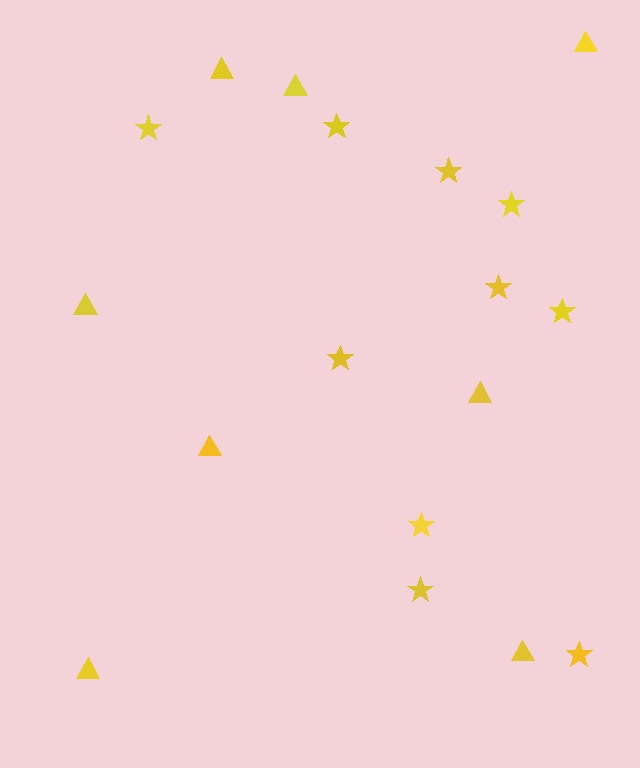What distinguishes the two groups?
There are 2 groups: one group of stars (10) and one group of triangles (8).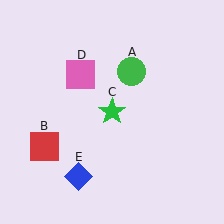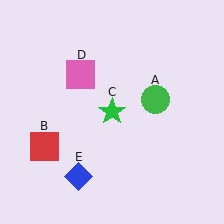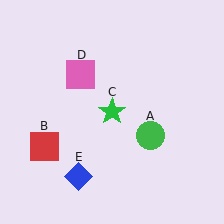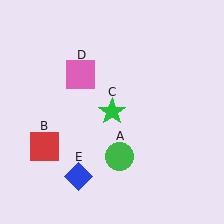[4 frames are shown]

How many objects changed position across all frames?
1 object changed position: green circle (object A).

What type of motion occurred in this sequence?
The green circle (object A) rotated clockwise around the center of the scene.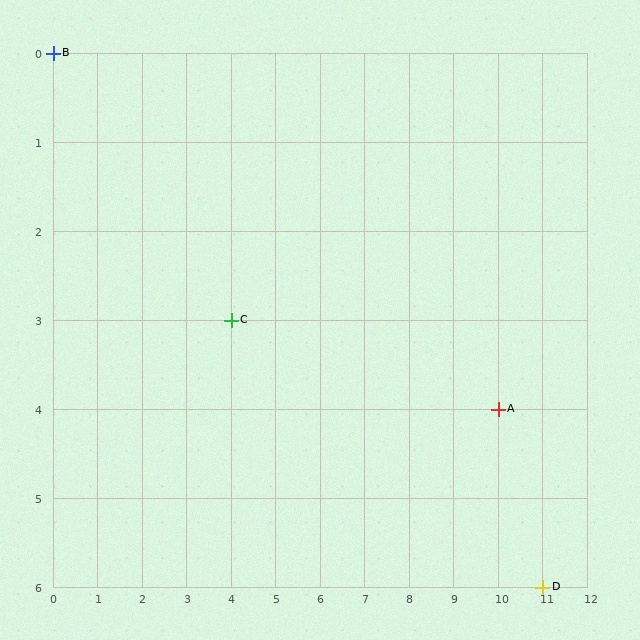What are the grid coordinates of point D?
Point D is at grid coordinates (11, 6).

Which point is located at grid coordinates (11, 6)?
Point D is at (11, 6).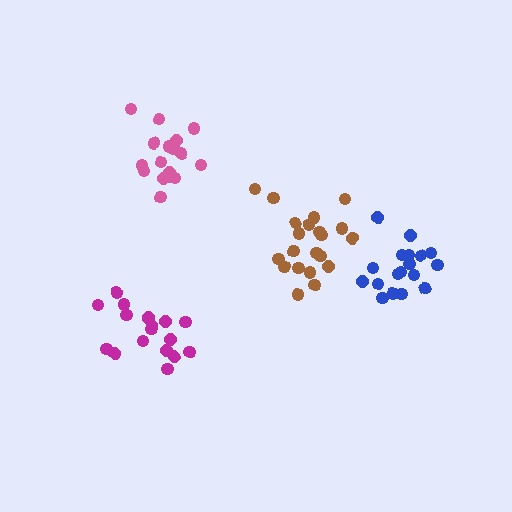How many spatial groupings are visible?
There are 4 spatial groupings.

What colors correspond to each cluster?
The clusters are colored: magenta, brown, pink, blue.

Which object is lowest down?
The magenta cluster is bottommost.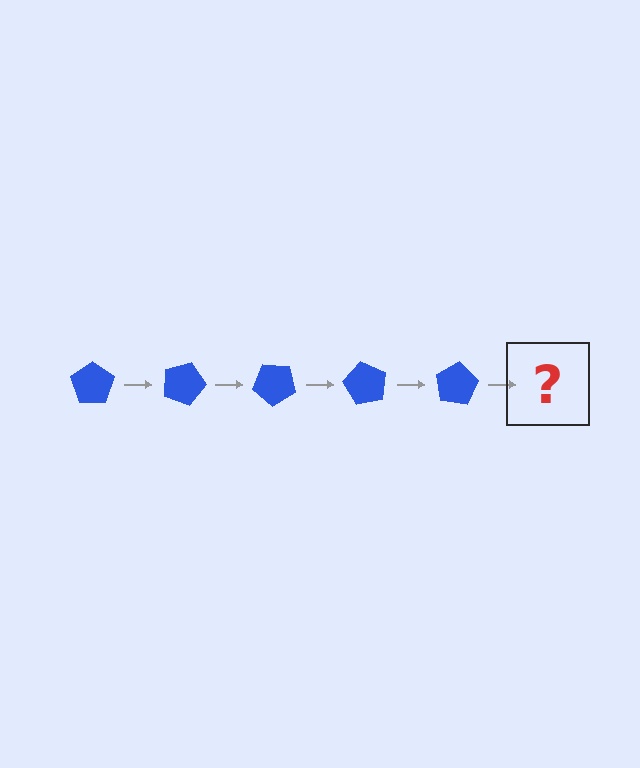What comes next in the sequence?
The next element should be a blue pentagon rotated 100 degrees.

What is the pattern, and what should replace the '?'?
The pattern is that the pentagon rotates 20 degrees each step. The '?' should be a blue pentagon rotated 100 degrees.